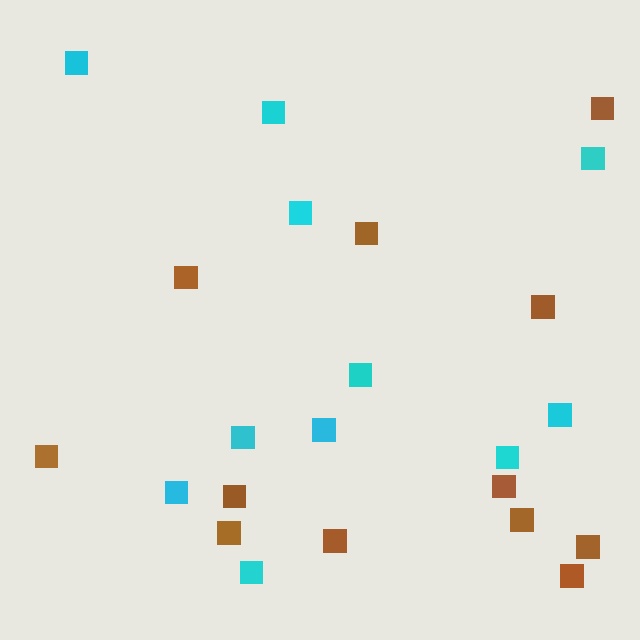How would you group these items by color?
There are 2 groups: one group of cyan squares (11) and one group of brown squares (12).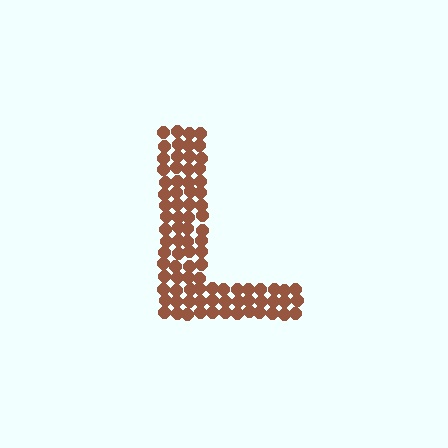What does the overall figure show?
The overall figure shows the letter L.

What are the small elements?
The small elements are circles.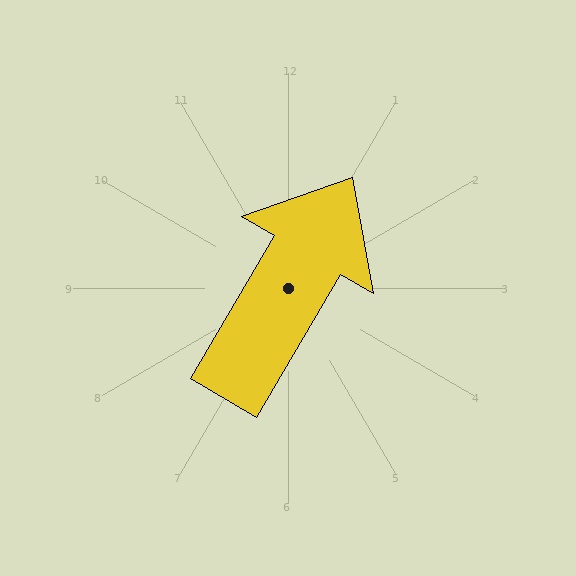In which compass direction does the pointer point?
Northeast.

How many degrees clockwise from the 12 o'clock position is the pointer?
Approximately 30 degrees.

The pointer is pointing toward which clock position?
Roughly 1 o'clock.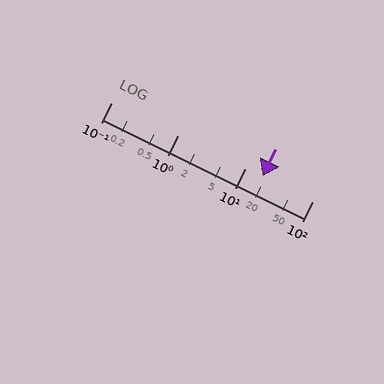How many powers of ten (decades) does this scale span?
The scale spans 3 decades, from 0.1 to 100.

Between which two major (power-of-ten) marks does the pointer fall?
The pointer is between 10 and 100.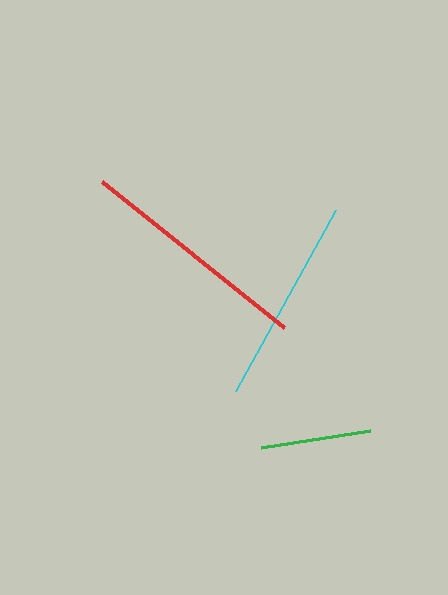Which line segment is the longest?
The red line is the longest at approximately 234 pixels.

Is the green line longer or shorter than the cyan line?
The cyan line is longer than the green line.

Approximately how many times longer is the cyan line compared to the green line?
The cyan line is approximately 1.9 times the length of the green line.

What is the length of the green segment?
The green segment is approximately 110 pixels long.